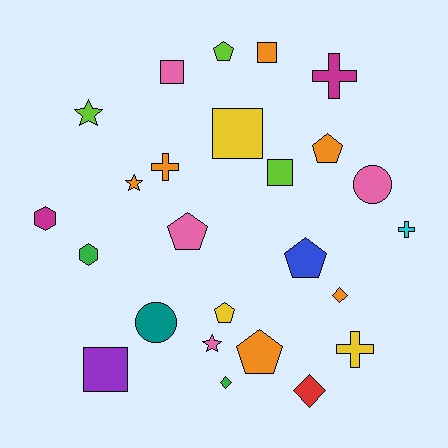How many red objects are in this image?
There is 1 red object.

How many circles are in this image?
There are 2 circles.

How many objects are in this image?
There are 25 objects.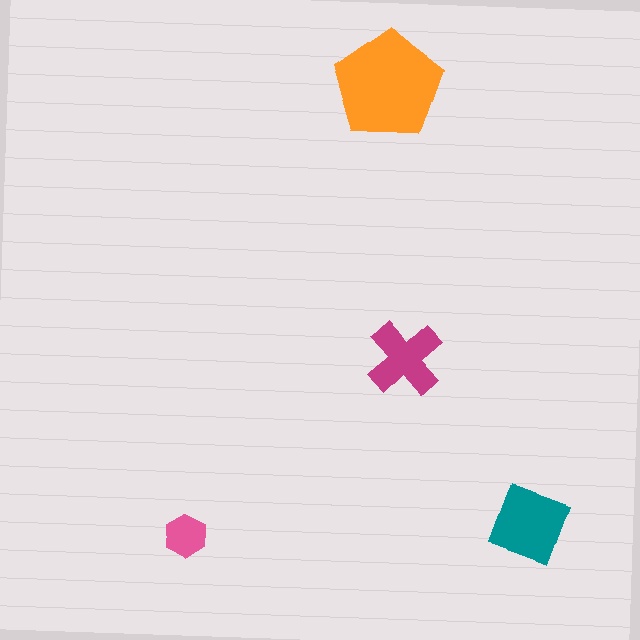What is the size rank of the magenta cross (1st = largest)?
3rd.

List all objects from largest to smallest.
The orange pentagon, the teal diamond, the magenta cross, the pink hexagon.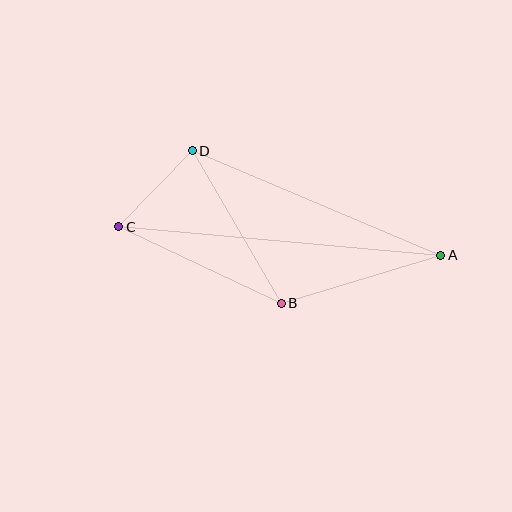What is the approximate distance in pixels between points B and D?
The distance between B and D is approximately 177 pixels.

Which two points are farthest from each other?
Points A and C are farthest from each other.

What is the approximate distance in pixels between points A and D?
The distance between A and D is approximately 270 pixels.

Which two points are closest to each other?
Points C and D are closest to each other.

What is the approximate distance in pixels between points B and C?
The distance between B and C is approximately 180 pixels.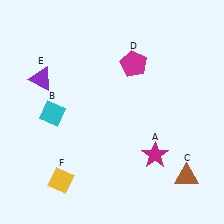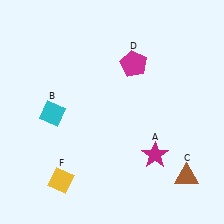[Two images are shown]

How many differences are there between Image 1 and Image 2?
There is 1 difference between the two images.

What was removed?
The purple triangle (E) was removed in Image 2.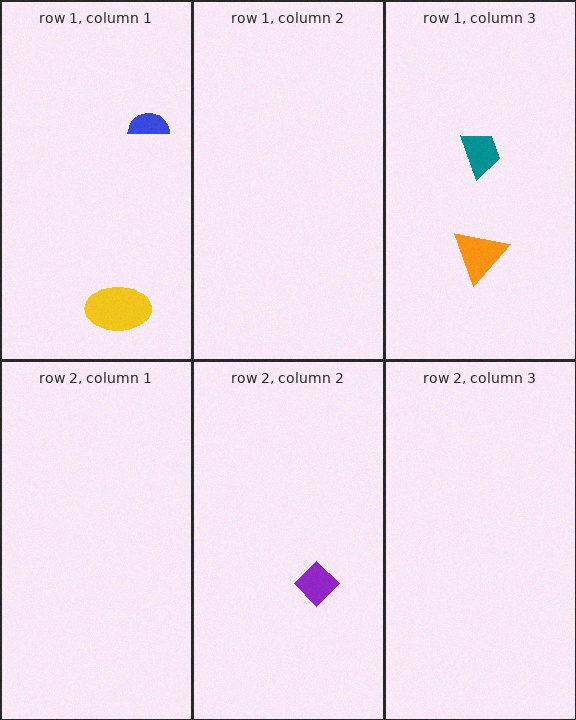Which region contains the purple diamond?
The row 2, column 2 region.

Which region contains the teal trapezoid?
The row 1, column 3 region.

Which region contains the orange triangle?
The row 1, column 3 region.